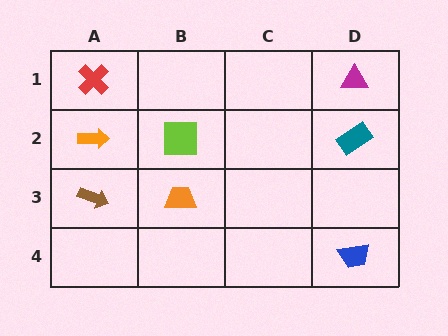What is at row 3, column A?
A brown arrow.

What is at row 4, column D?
A blue trapezoid.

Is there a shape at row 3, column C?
No, that cell is empty.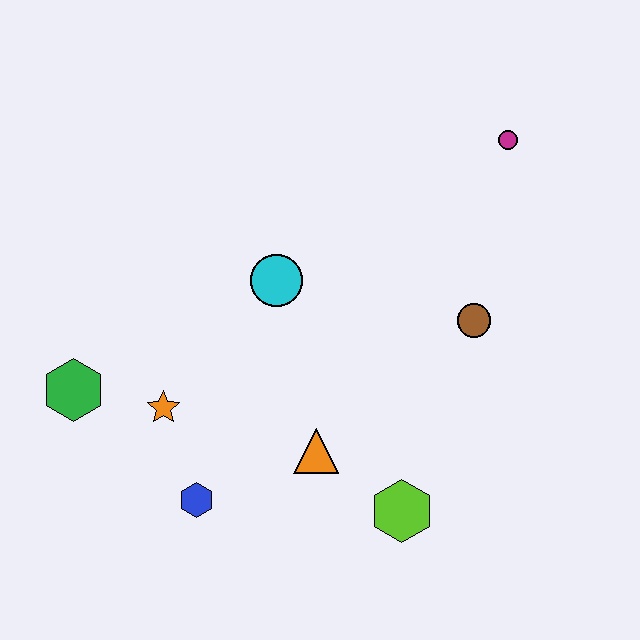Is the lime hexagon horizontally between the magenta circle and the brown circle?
No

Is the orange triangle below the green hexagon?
Yes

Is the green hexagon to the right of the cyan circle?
No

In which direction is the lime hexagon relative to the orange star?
The lime hexagon is to the right of the orange star.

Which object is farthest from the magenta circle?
The green hexagon is farthest from the magenta circle.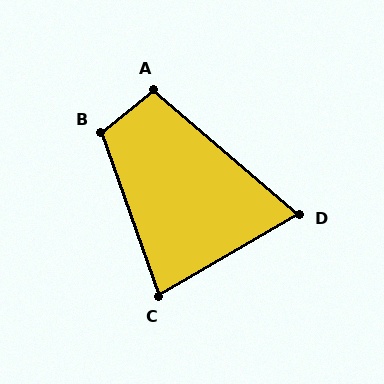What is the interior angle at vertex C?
Approximately 79 degrees (acute).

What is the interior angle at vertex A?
Approximately 101 degrees (obtuse).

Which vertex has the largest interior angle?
B, at approximately 109 degrees.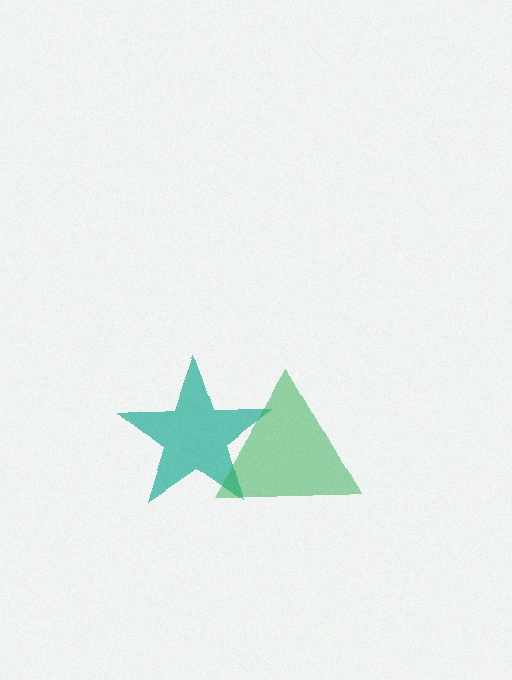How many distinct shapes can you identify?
There are 2 distinct shapes: a teal star, a green triangle.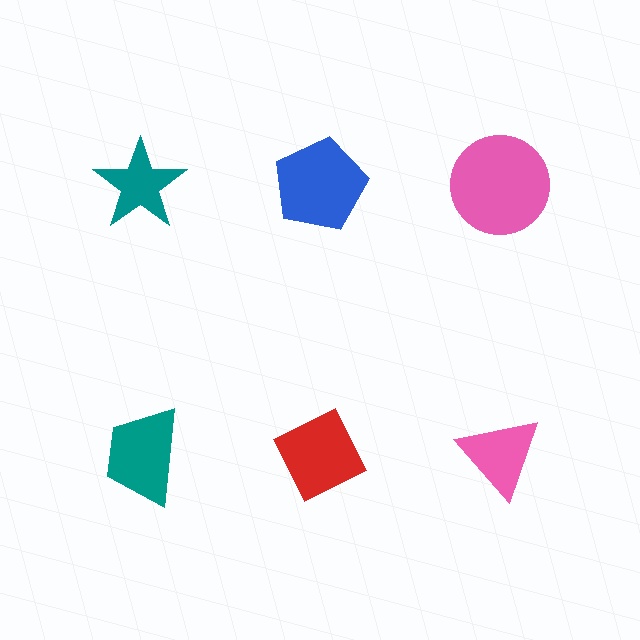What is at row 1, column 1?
A teal star.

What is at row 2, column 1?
A teal trapezoid.